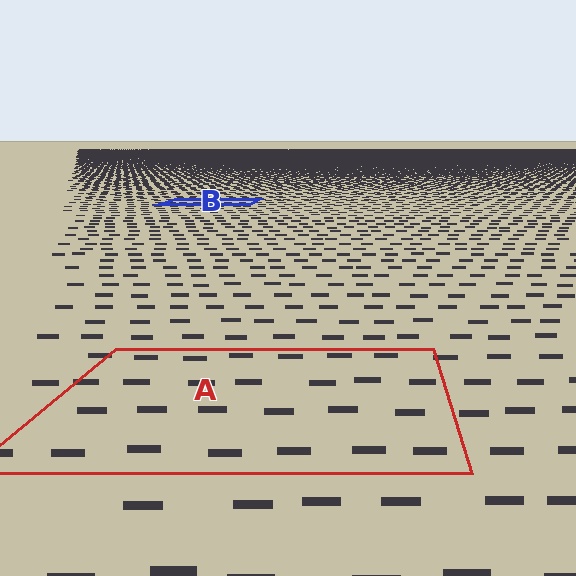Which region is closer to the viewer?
Region A is closer. The texture elements there are larger and more spread out.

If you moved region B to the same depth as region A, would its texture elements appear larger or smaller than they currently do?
They would appear larger. At a closer depth, the same texture elements are projected at a bigger on-screen size.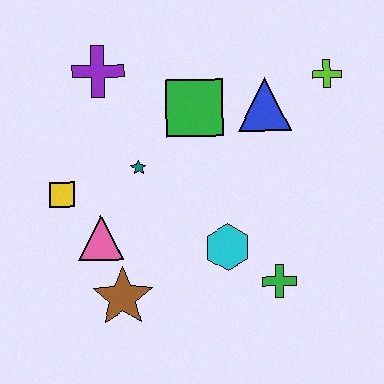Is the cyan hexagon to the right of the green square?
Yes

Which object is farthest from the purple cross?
The green cross is farthest from the purple cross.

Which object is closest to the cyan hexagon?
The green cross is closest to the cyan hexagon.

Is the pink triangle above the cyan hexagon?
Yes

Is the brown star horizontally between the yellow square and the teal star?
Yes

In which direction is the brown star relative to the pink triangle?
The brown star is below the pink triangle.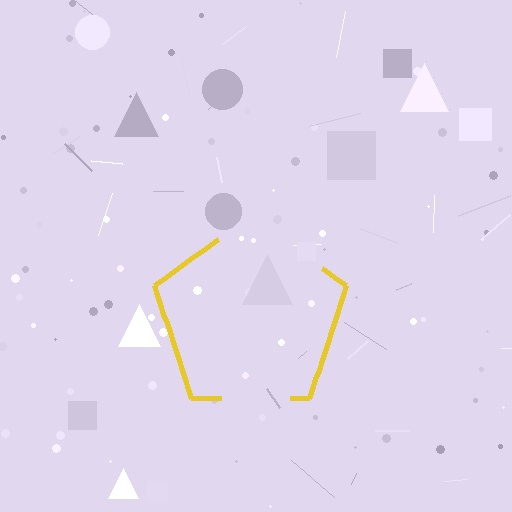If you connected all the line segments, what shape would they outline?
They would outline a pentagon.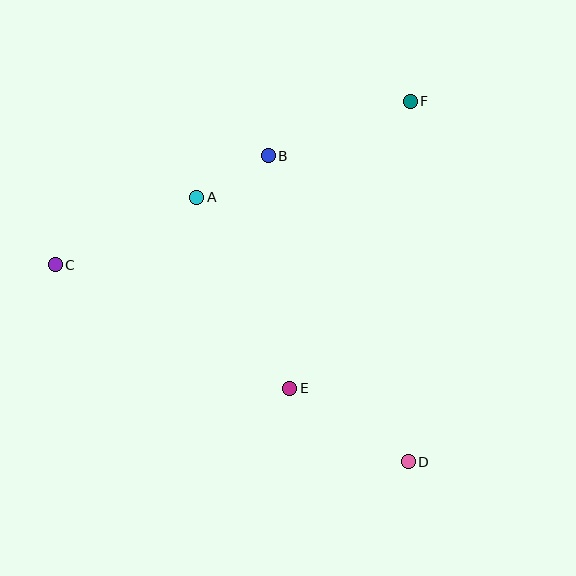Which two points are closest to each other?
Points A and B are closest to each other.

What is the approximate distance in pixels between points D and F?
The distance between D and F is approximately 361 pixels.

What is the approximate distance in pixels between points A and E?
The distance between A and E is approximately 212 pixels.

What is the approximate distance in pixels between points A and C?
The distance between A and C is approximately 157 pixels.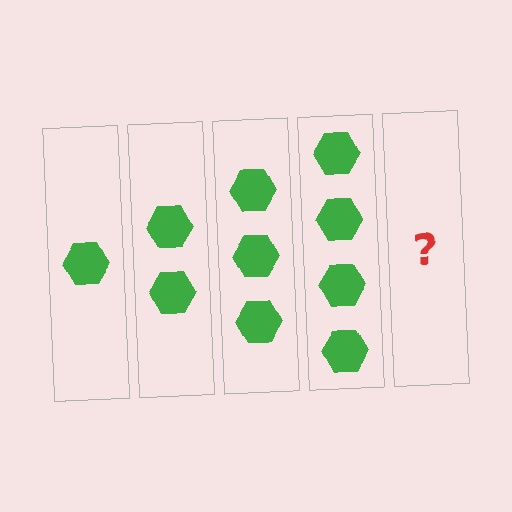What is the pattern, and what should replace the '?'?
The pattern is that each step adds one more hexagon. The '?' should be 5 hexagons.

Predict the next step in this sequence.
The next step is 5 hexagons.